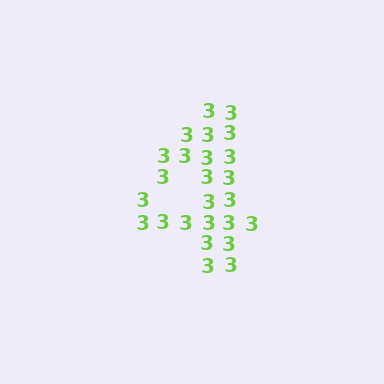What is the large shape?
The large shape is the digit 4.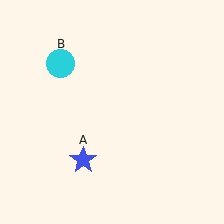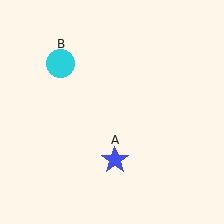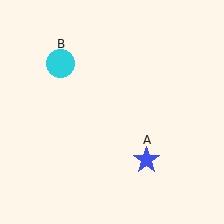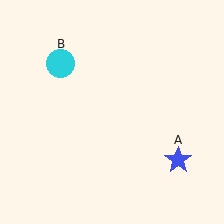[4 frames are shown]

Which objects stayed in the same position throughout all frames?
Cyan circle (object B) remained stationary.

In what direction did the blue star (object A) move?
The blue star (object A) moved right.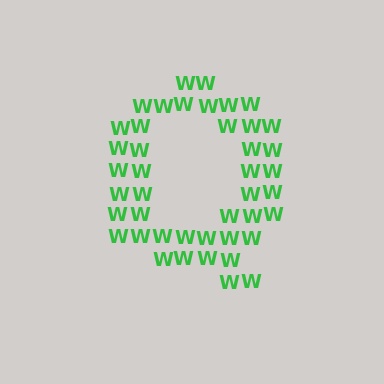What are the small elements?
The small elements are letter W's.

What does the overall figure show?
The overall figure shows the letter Q.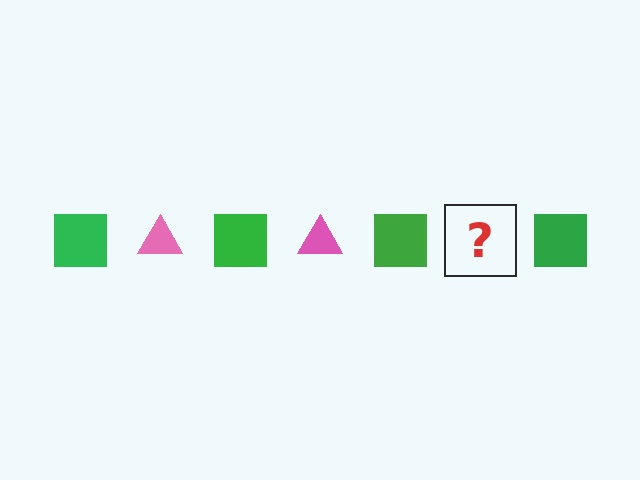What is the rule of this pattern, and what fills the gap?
The rule is that the pattern alternates between green square and pink triangle. The gap should be filled with a pink triangle.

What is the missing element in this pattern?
The missing element is a pink triangle.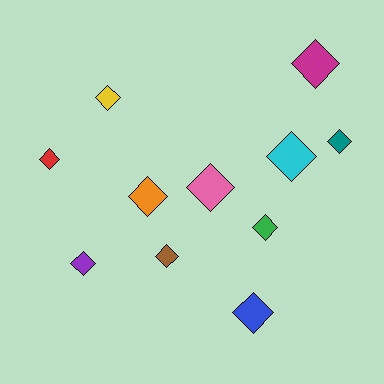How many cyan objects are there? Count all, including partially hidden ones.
There is 1 cyan object.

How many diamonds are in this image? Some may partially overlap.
There are 11 diamonds.